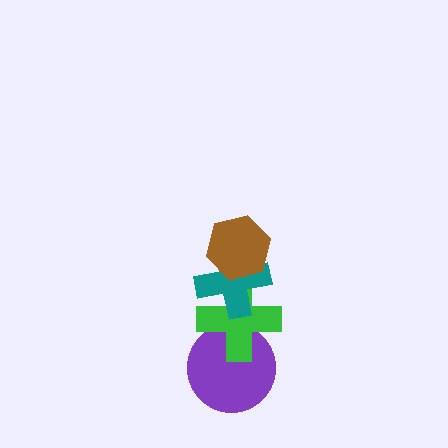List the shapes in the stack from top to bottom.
From top to bottom: the brown hexagon, the teal cross, the green cross, the purple circle.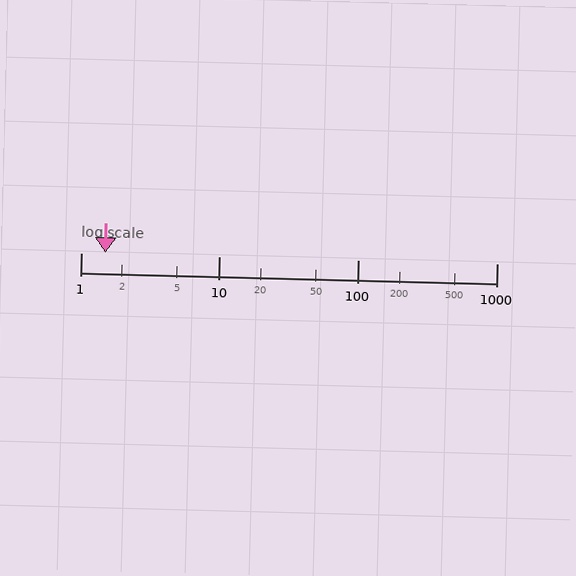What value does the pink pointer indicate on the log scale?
The pointer indicates approximately 1.5.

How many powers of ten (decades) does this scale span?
The scale spans 3 decades, from 1 to 1000.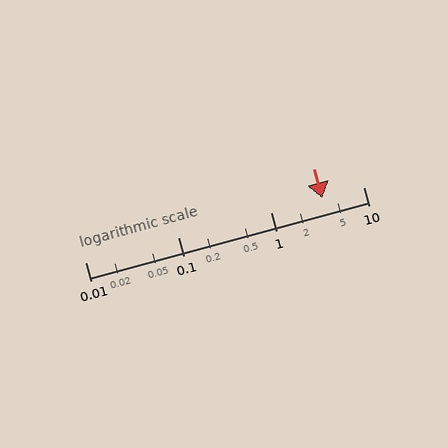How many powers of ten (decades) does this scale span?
The scale spans 3 decades, from 0.01 to 10.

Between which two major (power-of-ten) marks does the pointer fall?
The pointer is between 1 and 10.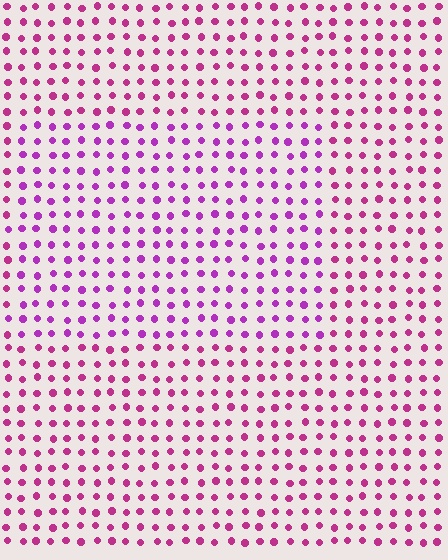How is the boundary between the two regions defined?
The boundary is defined purely by a slight shift in hue (about 27 degrees). Spacing, size, and orientation are identical on both sides.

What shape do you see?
I see a rectangle.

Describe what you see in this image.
The image is filled with small magenta elements in a uniform arrangement. A rectangle-shaped region is visible where the elements are tinted to a slightly different hue, forming a subtle color boundary.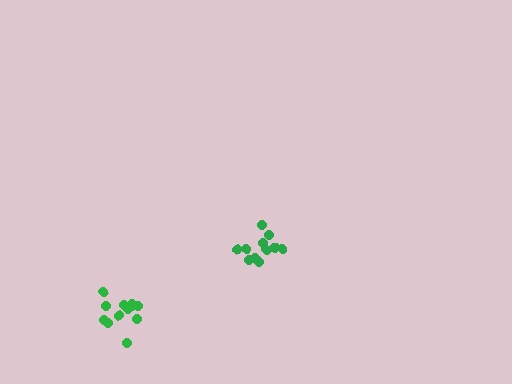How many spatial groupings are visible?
There are 2 spatial groupings.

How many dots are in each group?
Group 1: 12 dots, Group 2: 12 dots (24 total).